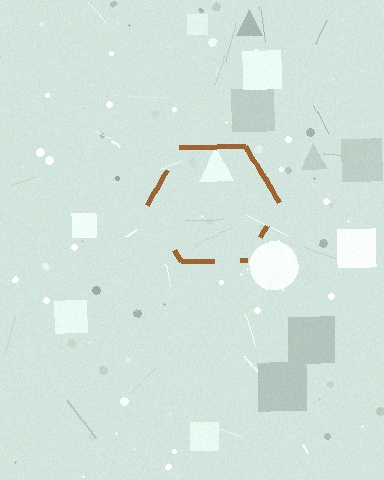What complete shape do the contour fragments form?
The contour fragments form a hexagon.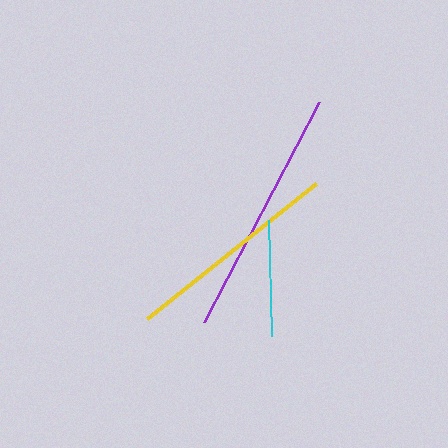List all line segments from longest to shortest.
From longest to shortest: purple, yellow, cyan.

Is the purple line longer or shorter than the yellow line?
The purple line is longer than the yellow line.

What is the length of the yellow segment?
The yellow segment is approximately 215 pixels long.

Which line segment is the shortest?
The cyan line is the shortest at approximately 116 pixels.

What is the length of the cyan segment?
The cyan segment is approximately 116 pixels long.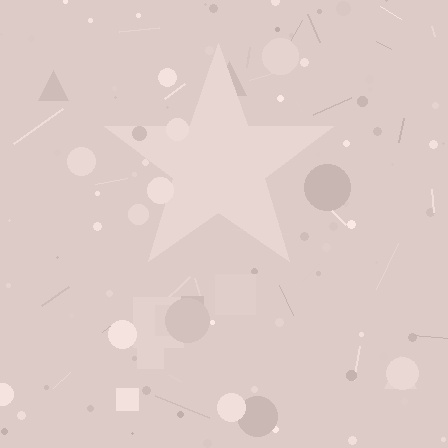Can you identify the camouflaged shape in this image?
The camouflaged shape is a star.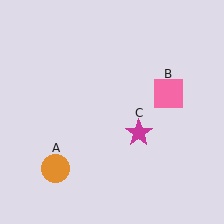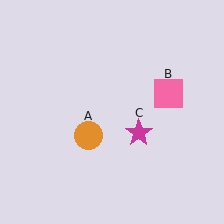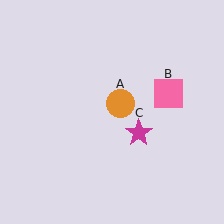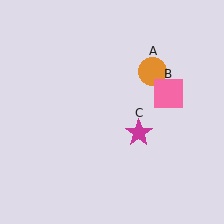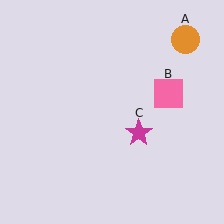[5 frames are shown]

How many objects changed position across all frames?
1 object changed position: orange circle (object A).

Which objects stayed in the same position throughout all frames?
Pink square (object B) and magenta star (object C) remained stationary.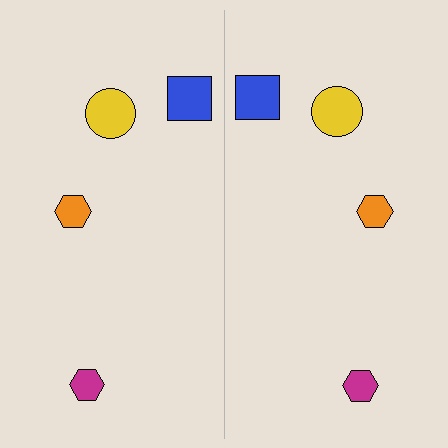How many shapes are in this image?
There are 8 shapes in this image.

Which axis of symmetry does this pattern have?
The pattern has a vertical axis of symmetry running through the center of the image.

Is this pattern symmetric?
Yes, this pattern has bilateral (reflection) symmetry.